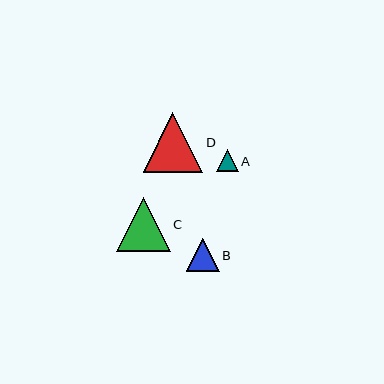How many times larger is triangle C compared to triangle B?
Triangle C is approximately 1.6 times the size of triangle B.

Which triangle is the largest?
Triangle D is the largest with a size of approximately 60 pixels.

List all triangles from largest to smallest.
From largest to smallest: D, C, B, A.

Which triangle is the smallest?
Triangle A is the smallest with a size of approximately 21 pixels.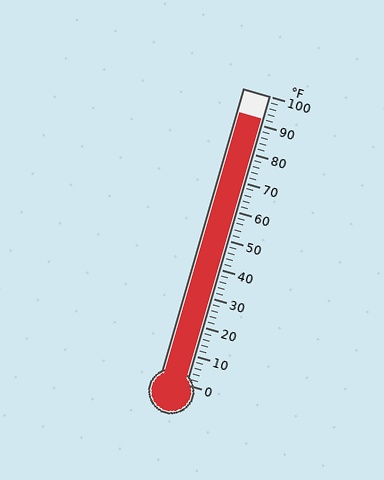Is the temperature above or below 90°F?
The temperature is above 90°F.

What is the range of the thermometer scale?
The thermometer scale ranges from 0°F to 100°F.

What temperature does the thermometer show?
The thermometer shows approximately 92°F.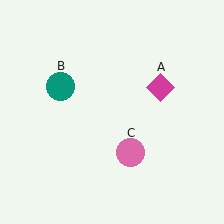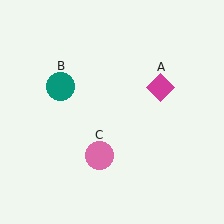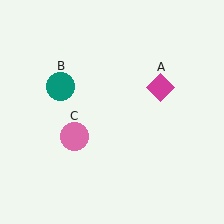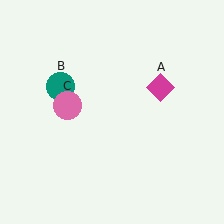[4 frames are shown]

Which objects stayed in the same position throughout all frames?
Magenta diamond (object A) and teal circle (object B) remained stationary.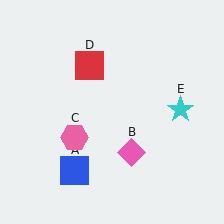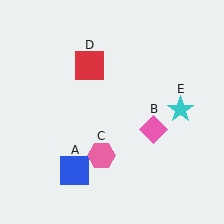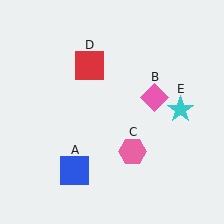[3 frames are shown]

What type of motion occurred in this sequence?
The pink diamond (object B), pink hexagon (object C) rotated counterclockwise around the center of the scene.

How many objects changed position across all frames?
2 objects changed position: pink diamond (object B), pink hexagon (object C).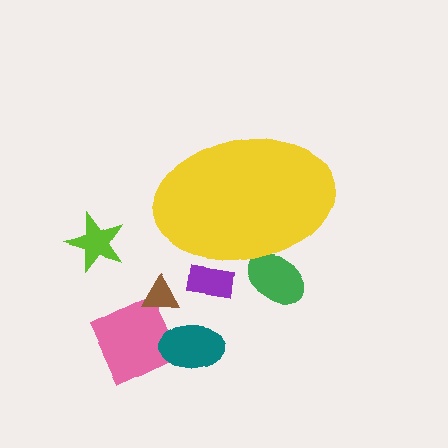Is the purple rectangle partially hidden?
Yes, the purple rectangle is partially hidden behind the yellow ellipse.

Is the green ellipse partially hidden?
Yes, the green ellipse is partially hidden behind the yellow ellipse.